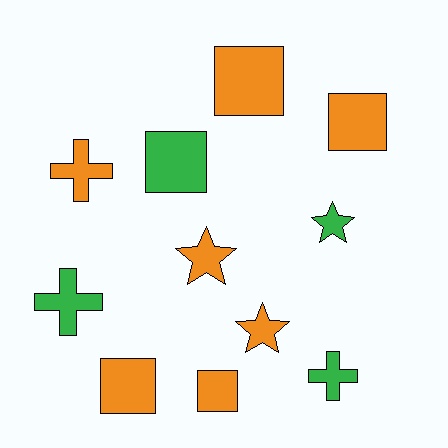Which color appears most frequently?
Orange, with 7 objects.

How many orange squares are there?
There are 4 orange squares.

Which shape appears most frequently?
Square, with 5 objects.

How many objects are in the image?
There are 11 objects.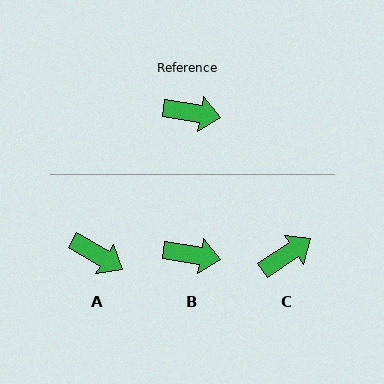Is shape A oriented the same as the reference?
No, it is off by about 21 degrees.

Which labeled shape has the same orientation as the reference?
B.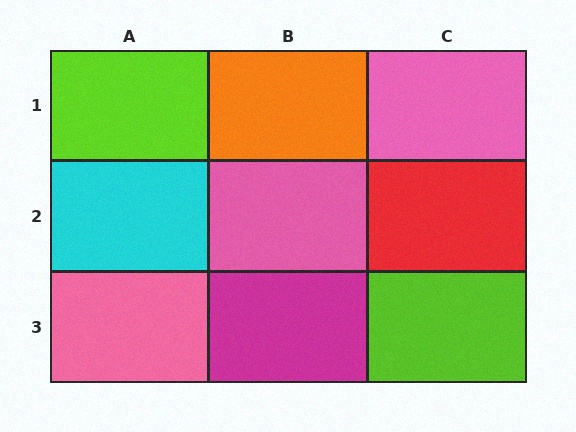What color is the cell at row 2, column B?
Pink.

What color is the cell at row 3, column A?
Pink.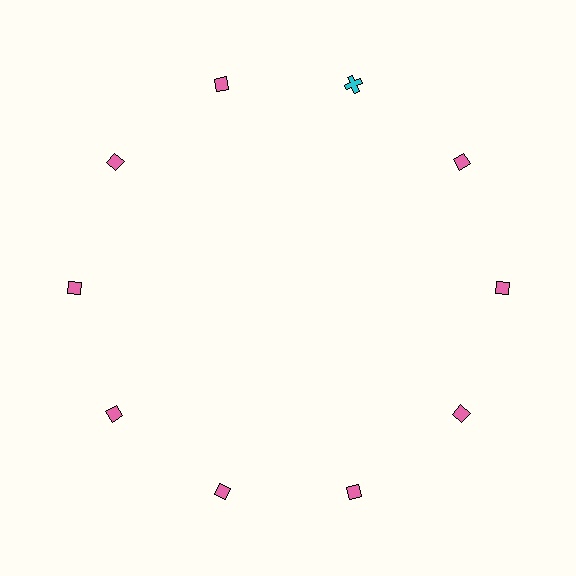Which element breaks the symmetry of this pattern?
The cyan cross at roughly the 1 o'clock position breaks the symmetry. All other shapes are pink diamonds.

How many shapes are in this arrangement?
There are 10 shapes arranged in a ring pattern.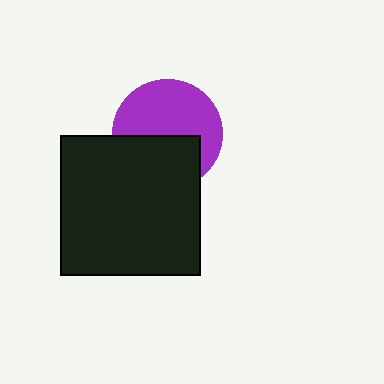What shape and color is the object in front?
The object in front is a black square.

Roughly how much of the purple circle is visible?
About half of it is visible (roughly 58%).